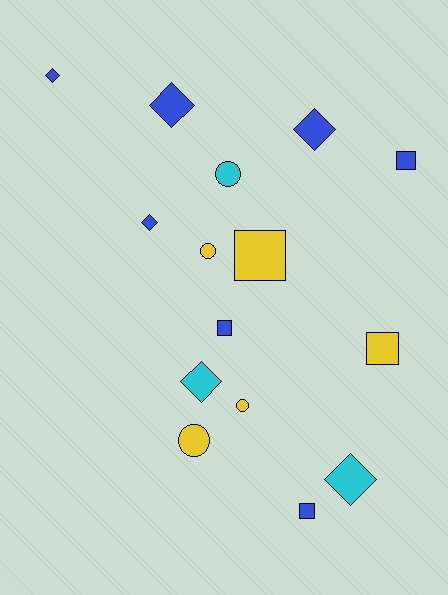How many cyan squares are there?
There are no cyan squares.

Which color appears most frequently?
Blue, with 7 objects.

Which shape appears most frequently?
Diamond, with 6 objects.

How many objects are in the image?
There are 15 objects.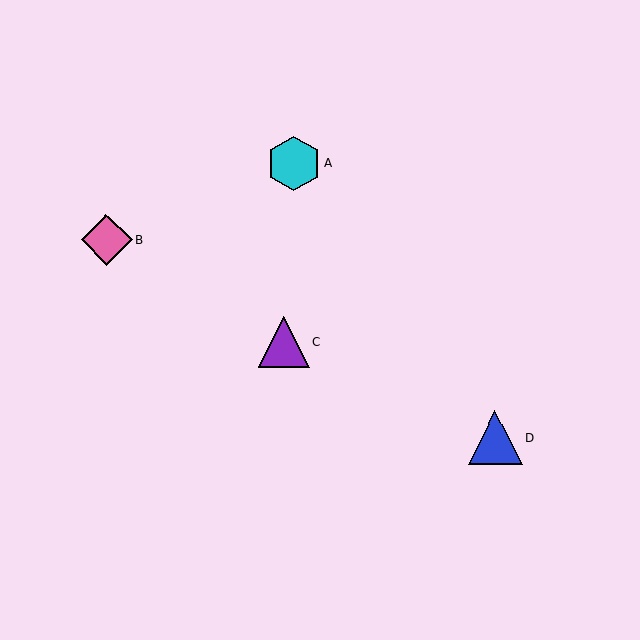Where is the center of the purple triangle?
The center of the purple triangle is at (284, 342).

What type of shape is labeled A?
Shape A is a cyan hexagon.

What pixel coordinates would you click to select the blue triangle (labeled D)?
Click at (495, 438) to select the blue triangle D.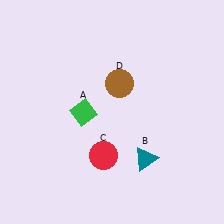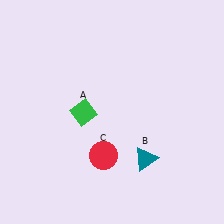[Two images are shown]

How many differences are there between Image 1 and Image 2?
There is 1 difference between the two images.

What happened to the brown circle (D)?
The brown circle (D) was removed in Image 2. It was in the top-right area of Image 1.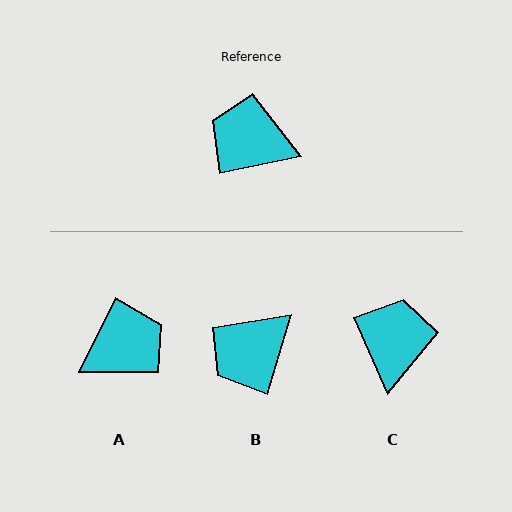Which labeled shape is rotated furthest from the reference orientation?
A, about 128 degrees away.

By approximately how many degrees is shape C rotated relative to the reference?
Approximately 77 degrees clockwise.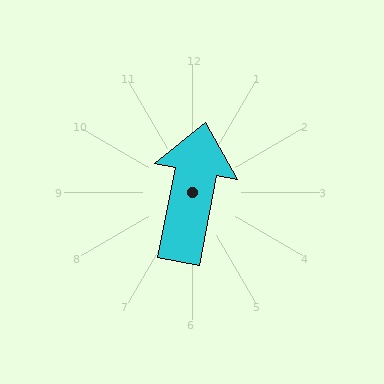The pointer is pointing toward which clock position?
Roughly 12 o'clock.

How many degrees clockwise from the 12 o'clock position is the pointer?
Approximately 11 degrees.